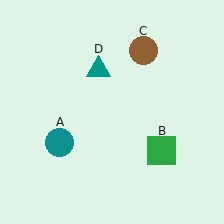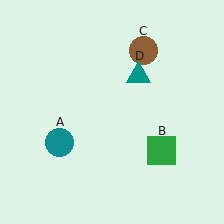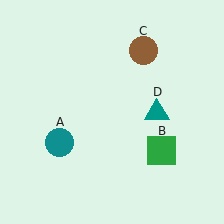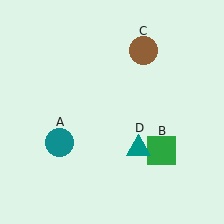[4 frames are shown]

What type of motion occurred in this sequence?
The teal triangle (object D) rotated clockwise around the center of the scene.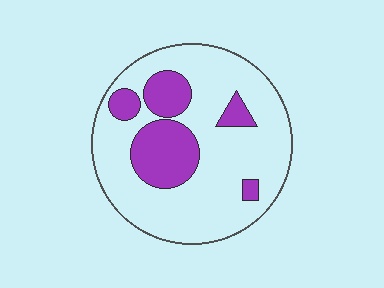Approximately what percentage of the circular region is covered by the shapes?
Approximately 25%.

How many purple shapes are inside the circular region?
5.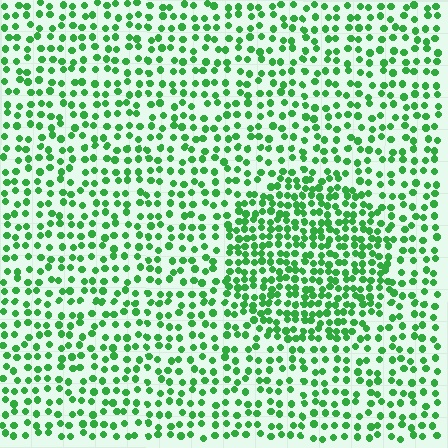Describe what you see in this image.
The image contains small green elements arranged at two different densities. A circle-shaped region is visible where the elements are more densely packed than the surrounding area.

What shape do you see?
I see a circle.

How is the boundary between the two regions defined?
The boundary is defined by a change in element density (approximately 1.8x ratio). All elements are the same color, size, and shape.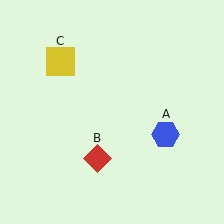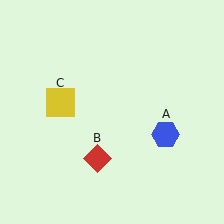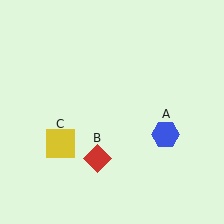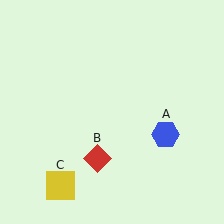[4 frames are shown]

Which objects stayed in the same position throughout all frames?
Blue hexagon (object A) and red diamond (object B) remained stationary.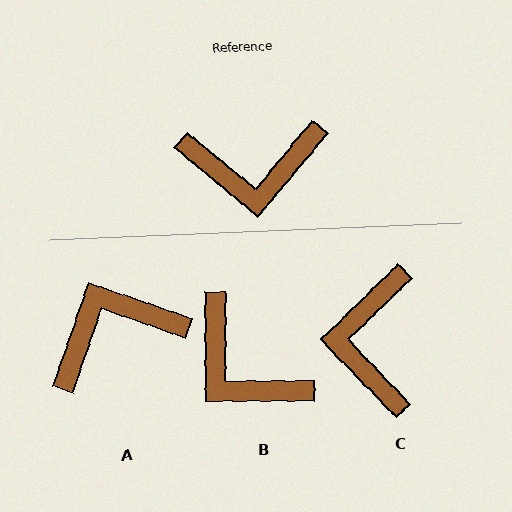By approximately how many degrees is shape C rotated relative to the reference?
Approximately 96 degrees clockwise.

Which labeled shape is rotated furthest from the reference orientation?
A, about 159 degrees away.